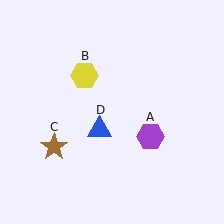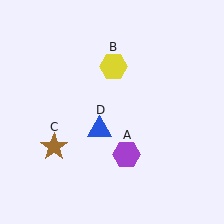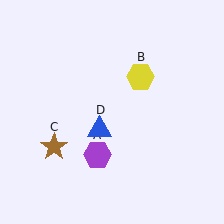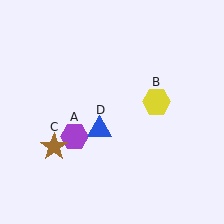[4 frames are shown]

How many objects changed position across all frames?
2 objects changed position: purple hexagon (object A), yellow hexagon (object B).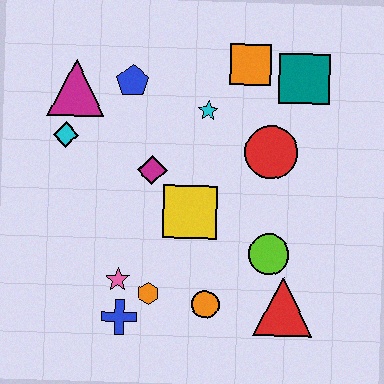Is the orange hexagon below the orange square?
Yes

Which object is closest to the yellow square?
The magenta diamond is closest to the yellow square.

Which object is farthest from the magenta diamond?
The red triangle is farthest from the magenta diamond.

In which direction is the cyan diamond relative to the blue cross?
The cyan diamond is above the blue cross.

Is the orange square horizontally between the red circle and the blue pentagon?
Yes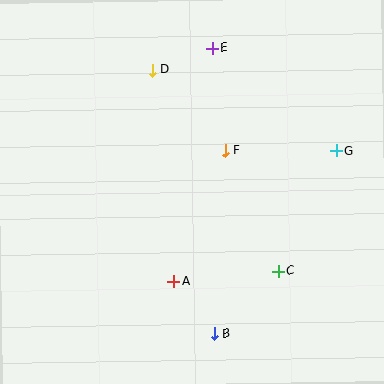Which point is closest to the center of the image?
Point F at (226, 151) is closest to the center.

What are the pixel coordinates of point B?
Point B is at (214, 334).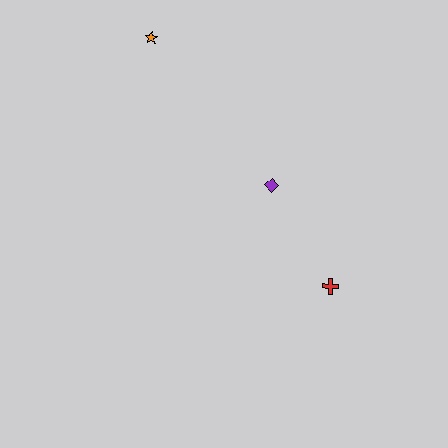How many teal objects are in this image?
There are no teal objects.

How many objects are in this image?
There are 3 objects.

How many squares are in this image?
There are no squares.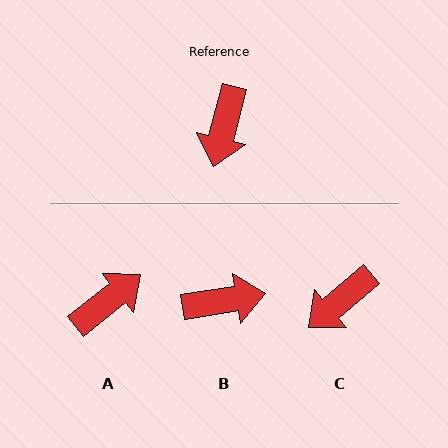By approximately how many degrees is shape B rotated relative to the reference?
Approximately 113 degrees counter-clockwise.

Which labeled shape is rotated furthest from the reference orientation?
A, about 143 degrees away.